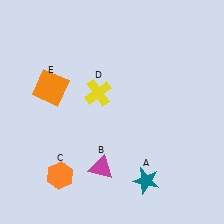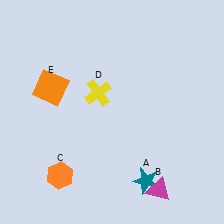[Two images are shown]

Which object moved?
The magenta triangle (B) moved right.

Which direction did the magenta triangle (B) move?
The magenta triangle (B) moved right.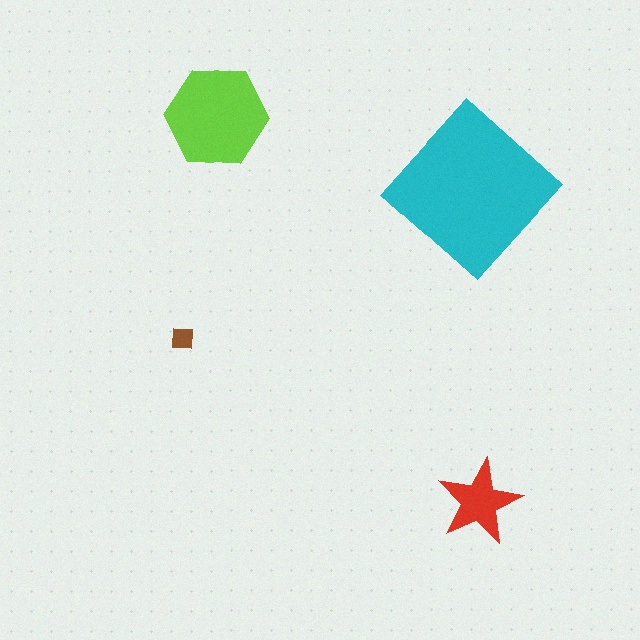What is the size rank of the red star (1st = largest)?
3rd.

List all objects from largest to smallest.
The cyan diamond, the lime hexagon, the red star, the brown square.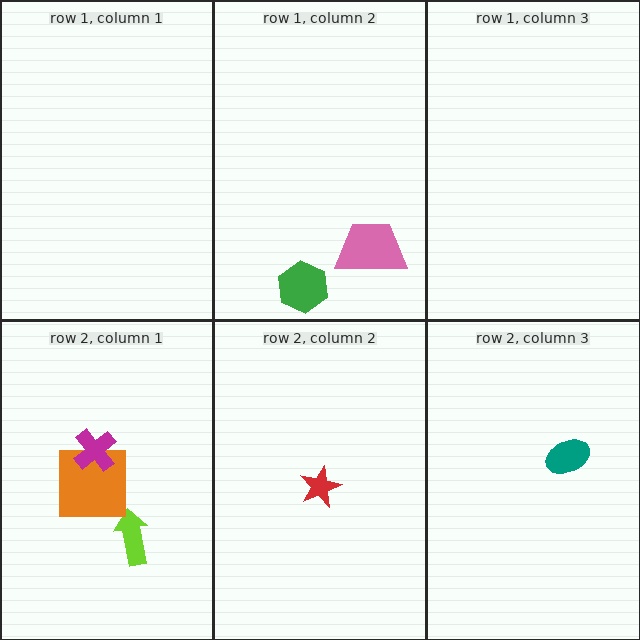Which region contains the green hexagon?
The row 1, column 2 region.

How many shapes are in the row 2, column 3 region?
1.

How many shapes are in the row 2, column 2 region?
1.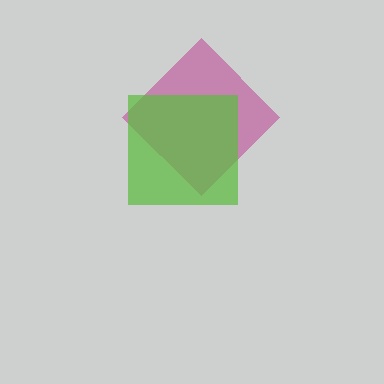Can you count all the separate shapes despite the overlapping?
Yes, there are 2 separate shapes.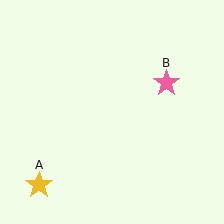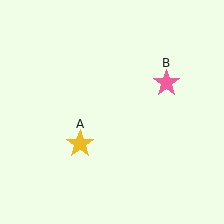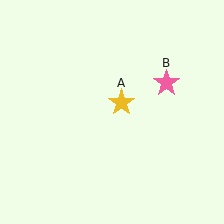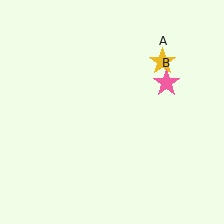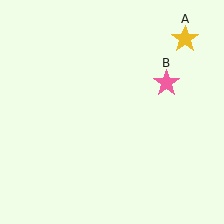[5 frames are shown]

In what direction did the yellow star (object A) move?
The yellow star (object A) moved up and to the right.